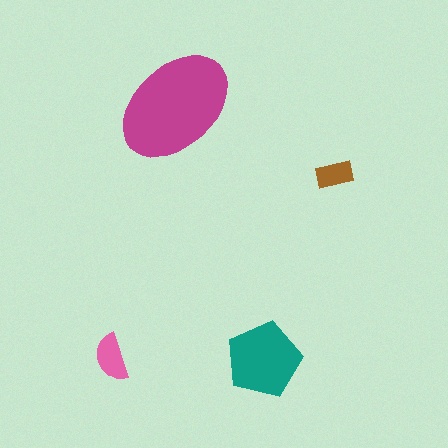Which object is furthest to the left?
The pink semicircle is leftmost.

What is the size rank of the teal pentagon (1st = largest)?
2nd.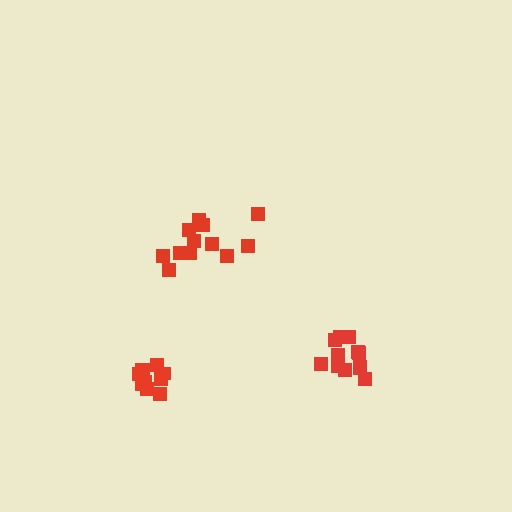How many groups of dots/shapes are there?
There are 3 groups.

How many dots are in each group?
Group 1: 10 dots, Group 2: 12 dots, Group 3: 12 dots (34 total).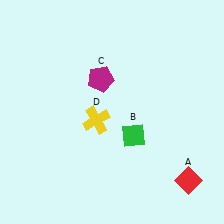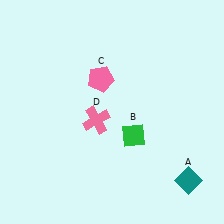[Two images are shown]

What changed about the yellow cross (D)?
In Image 1, D is yellow. In Image 2, it changed to pink.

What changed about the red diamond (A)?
In Image 1, A is red. In Image 2, it changed to teal.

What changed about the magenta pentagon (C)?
In Image 1, C is magenta. In Image 2, it changed to pink.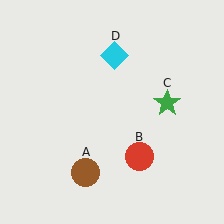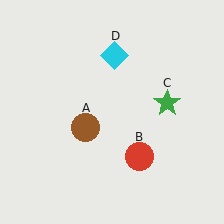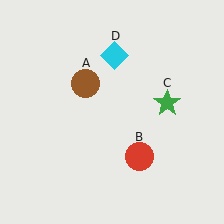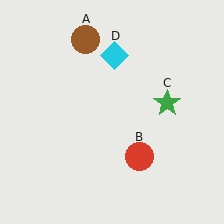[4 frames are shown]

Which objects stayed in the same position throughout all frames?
Red circle (object B) and green star (object C) and cyan diamond (object D) remained stationary.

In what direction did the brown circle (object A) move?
The brown circle (object A) moved up.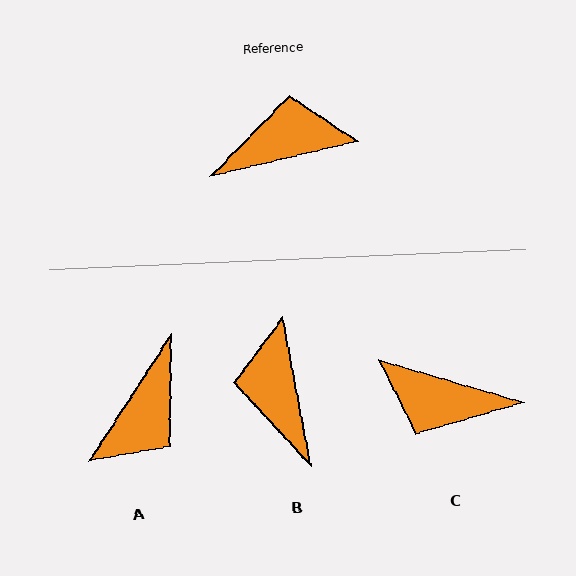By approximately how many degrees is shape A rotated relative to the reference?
Approximately 136 degrees clockwise.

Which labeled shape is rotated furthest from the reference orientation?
C, about 150 degrees away.